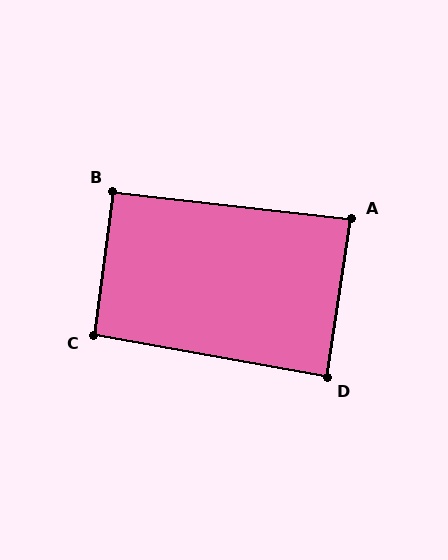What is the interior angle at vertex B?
Approximately 91 degrees (approximately right).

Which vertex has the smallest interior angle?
A, at approximately 88 degrees.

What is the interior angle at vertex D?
Approximately 89 degrees (approximately right).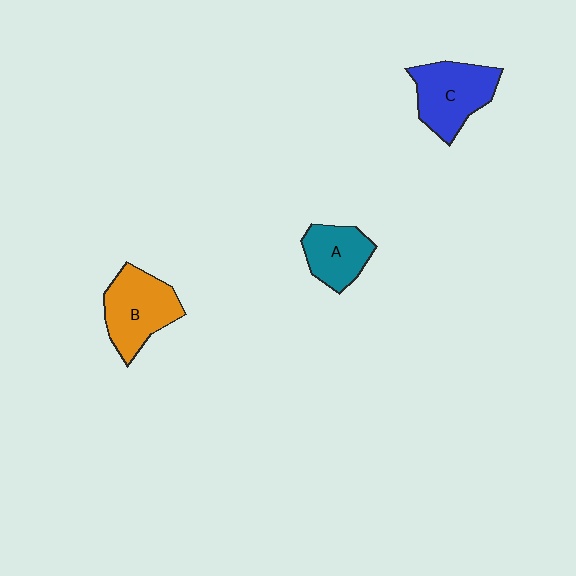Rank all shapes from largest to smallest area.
From largest to smallest: C (blue), B (orange), A (teal).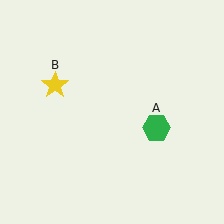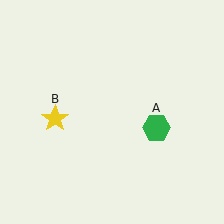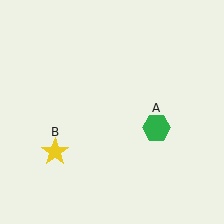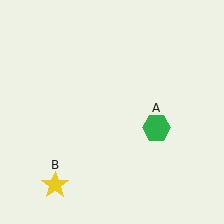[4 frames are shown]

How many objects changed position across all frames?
1 object changed position: yellow star (object B).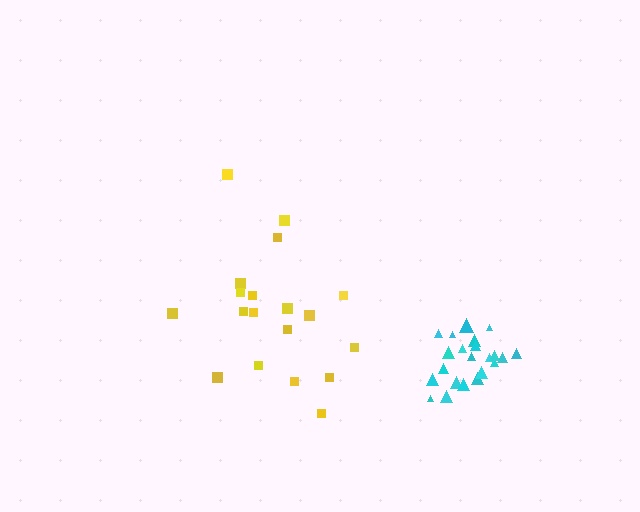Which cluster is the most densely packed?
Cyan.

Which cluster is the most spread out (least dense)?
Yellow.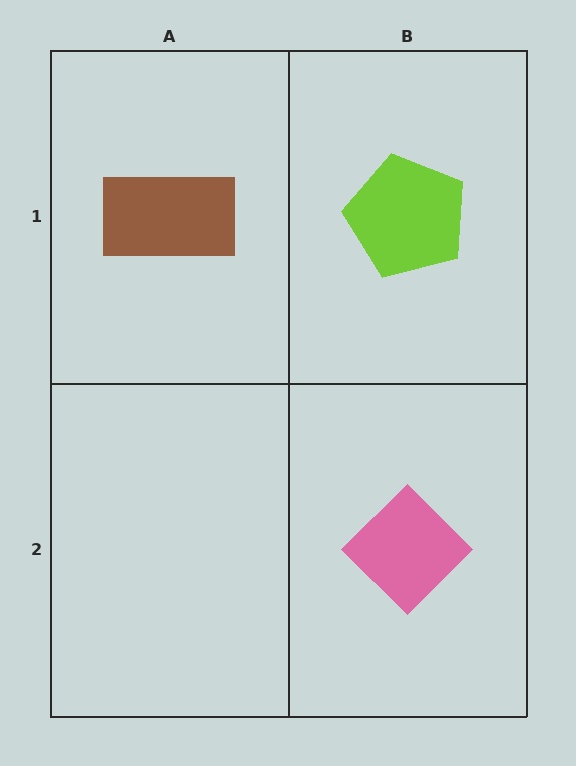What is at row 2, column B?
A pink diamond.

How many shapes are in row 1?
2 shapes.